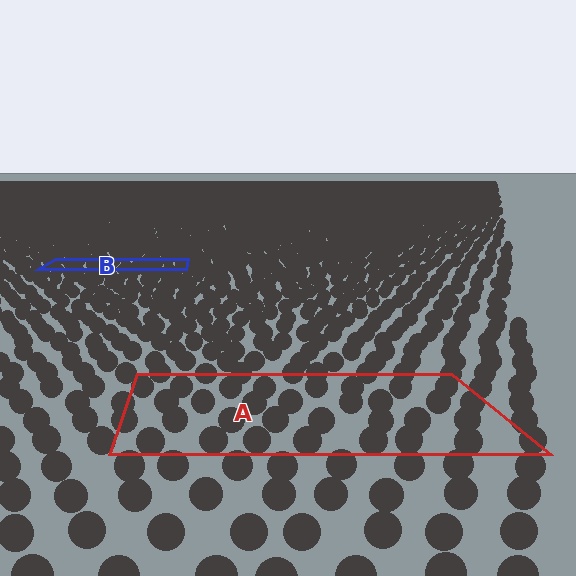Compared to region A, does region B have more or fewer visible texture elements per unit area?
Region B has more texture elements per unit area — they are packed more densely because it is farther away.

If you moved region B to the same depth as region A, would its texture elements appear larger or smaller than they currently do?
They would appear larger. At a closer depth, the same texture elements are projected at a bigger on-screen size.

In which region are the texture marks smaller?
The texture marks are smaller in region B, because it is farther away.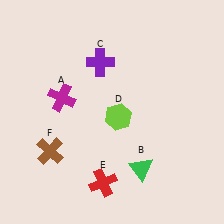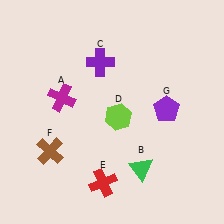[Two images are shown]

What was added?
A purple pentagon (G) was added in Image 2.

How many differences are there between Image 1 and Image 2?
There is 1 difference between the two images.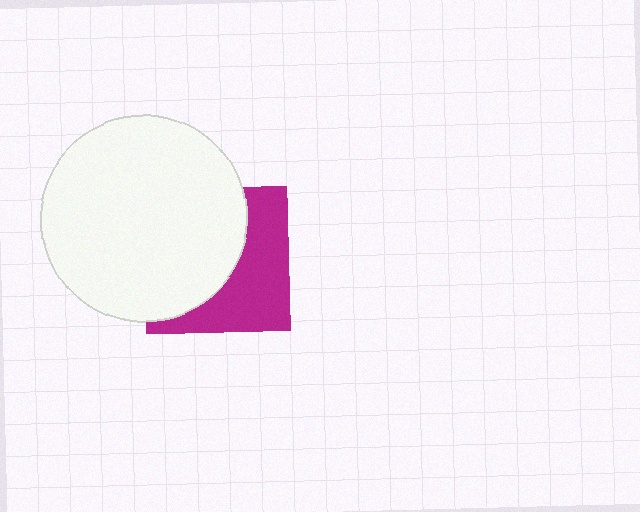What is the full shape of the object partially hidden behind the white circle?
The partially hidden object is a magenta square.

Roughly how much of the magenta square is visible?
A small part of it is visible (roughly 45%).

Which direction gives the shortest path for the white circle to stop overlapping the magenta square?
Moving left gives the shortest separation.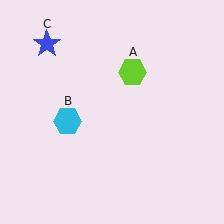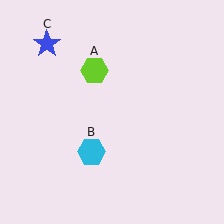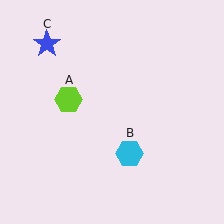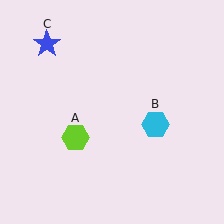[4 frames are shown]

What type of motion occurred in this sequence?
The lime hexagon (object A), cyan hexagon (object B) rotated counterclockwise around the center of the scene.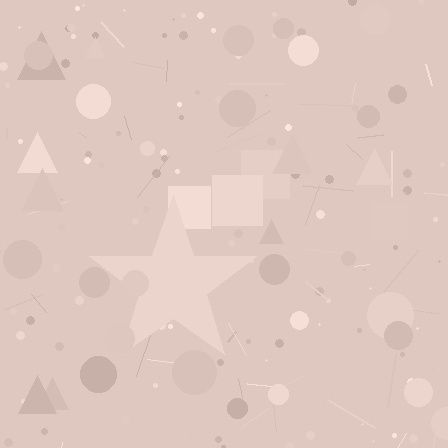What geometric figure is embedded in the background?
A star is embedded in the background.